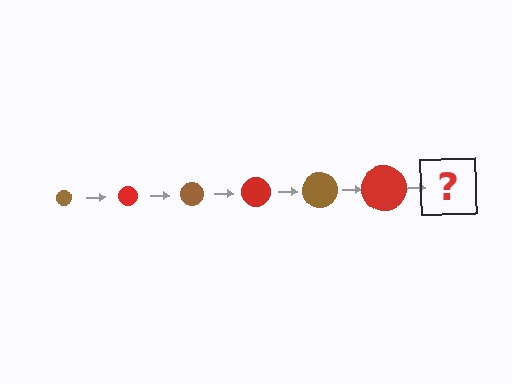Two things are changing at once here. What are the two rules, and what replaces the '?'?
The two rules are that the circle grows larger each step and the color cycles through brown and red. The '?' should be a brown circle, larger than the previous one.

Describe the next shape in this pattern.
It should be a brown circle, larger than the previous one.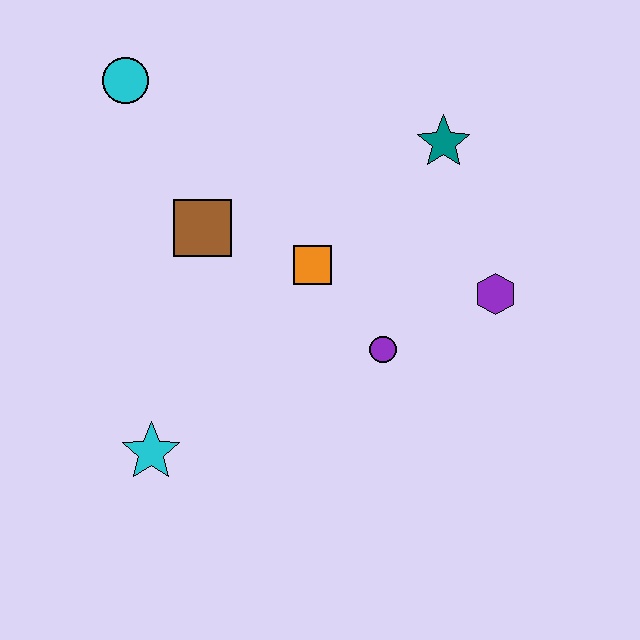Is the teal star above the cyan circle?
No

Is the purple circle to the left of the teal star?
Yes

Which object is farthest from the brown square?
The purple hexagon is farthest from the brown square.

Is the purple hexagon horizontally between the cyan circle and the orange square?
No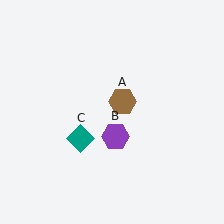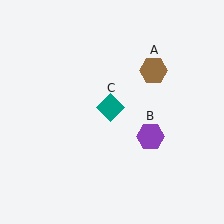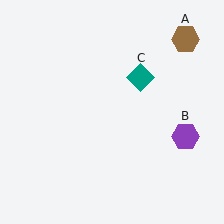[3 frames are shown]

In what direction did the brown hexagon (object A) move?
The brown hexagon (object A) moved up and to the right.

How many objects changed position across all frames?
3 objects changed position: brown hexagon (object A), purple hexagon (object B), teal diamond (object C).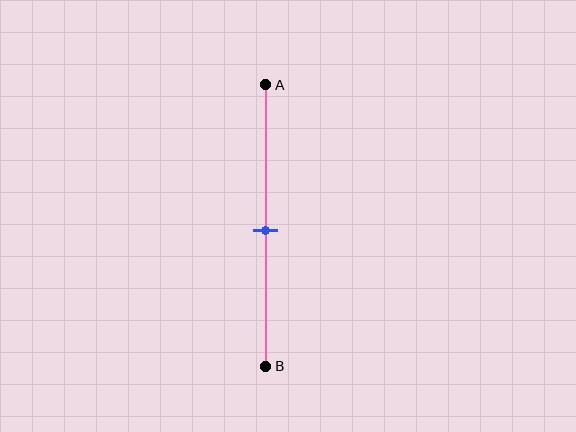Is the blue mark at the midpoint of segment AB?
Yes, the mark is approximately at the midpoint.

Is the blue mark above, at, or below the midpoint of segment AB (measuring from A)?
The blue mark is approximately at the midpoint of segment AB.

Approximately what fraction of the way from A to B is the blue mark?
The blue mark is approximately 50% of the way from A to B.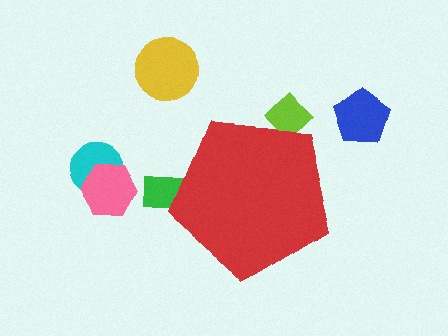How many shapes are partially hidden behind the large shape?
2 shapes are partially hidden.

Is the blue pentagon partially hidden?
No, the blue pentagon is fully visible.